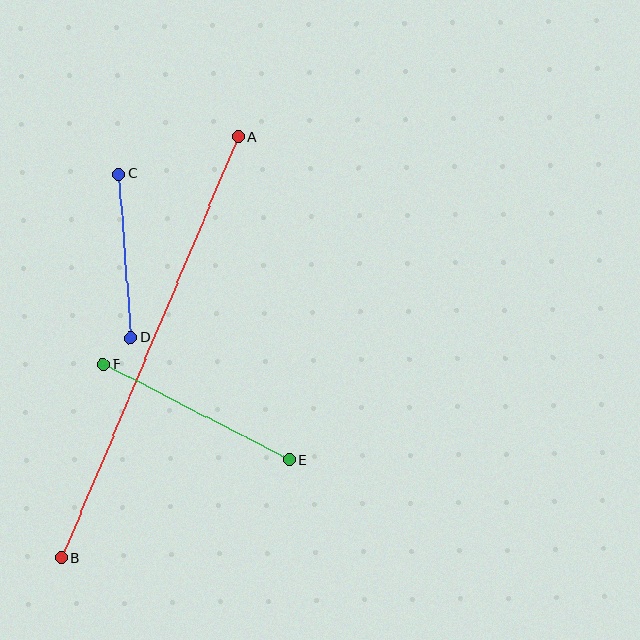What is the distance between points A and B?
The distance is approximately 457 pixels.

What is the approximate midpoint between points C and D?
The midpoint is at approximately (125, 256) pixels.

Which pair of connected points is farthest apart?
Points A and B are farthest apart.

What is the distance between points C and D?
The distance is approximately 165 pixels.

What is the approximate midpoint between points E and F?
The midpoint is at approximately (196, 412) pixels.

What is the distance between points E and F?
The distance is approximately 209 pixels.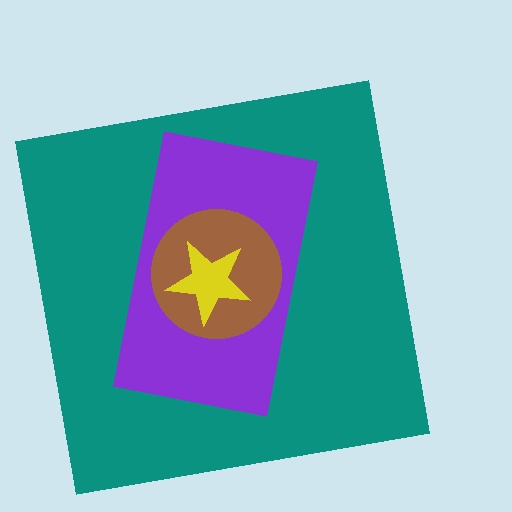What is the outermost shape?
The teal square.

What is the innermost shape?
The yellow star.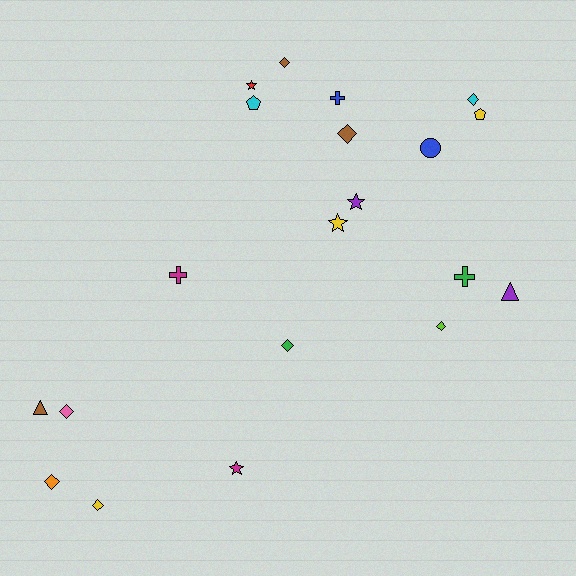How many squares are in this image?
There are no squares.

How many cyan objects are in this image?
There are 2 cyan objects.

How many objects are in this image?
There are 20 objects.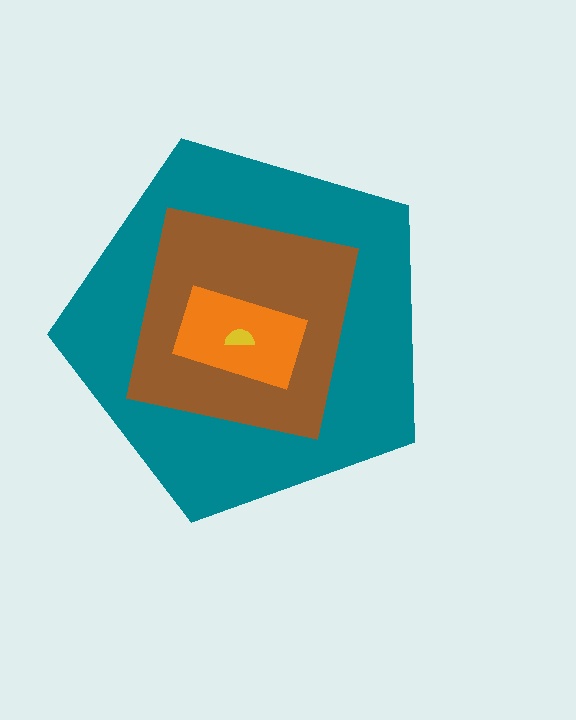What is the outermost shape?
The teal pentagon.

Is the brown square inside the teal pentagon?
Yes.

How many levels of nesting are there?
4.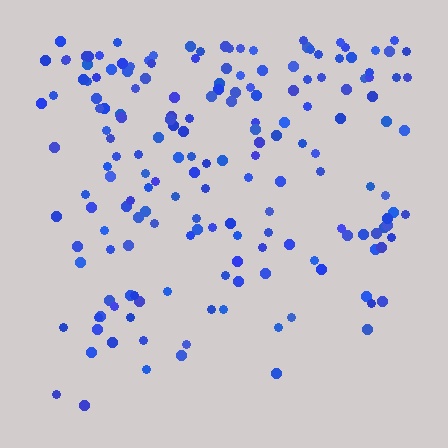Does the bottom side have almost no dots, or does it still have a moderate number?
Still a moderate number, just noticeably fewer than the top.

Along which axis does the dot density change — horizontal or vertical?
Vertical.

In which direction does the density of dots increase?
From bottom to top, with the top side densest.